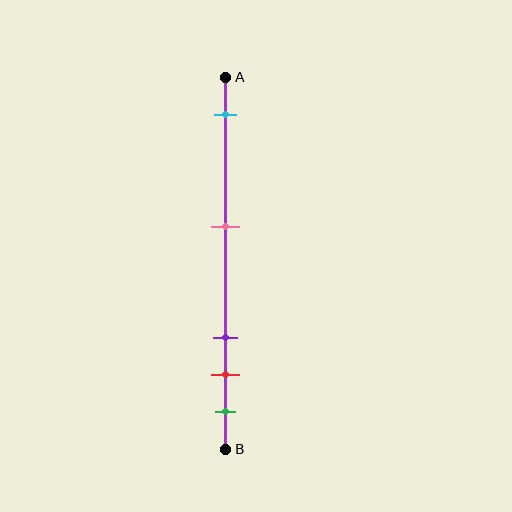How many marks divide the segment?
There are 5 marks dividing the segment.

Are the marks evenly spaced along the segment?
No, the marks are not evenly spaced.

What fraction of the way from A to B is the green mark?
The green mark is approximately 90% (0.9) of the way from A to B.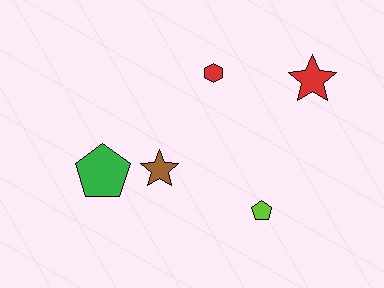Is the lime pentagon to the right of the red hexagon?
Yes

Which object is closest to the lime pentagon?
The brown star is closest to the lime pentagon.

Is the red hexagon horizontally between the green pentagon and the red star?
Yes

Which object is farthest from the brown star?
The red star is farthest from the brown star.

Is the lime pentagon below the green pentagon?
Yes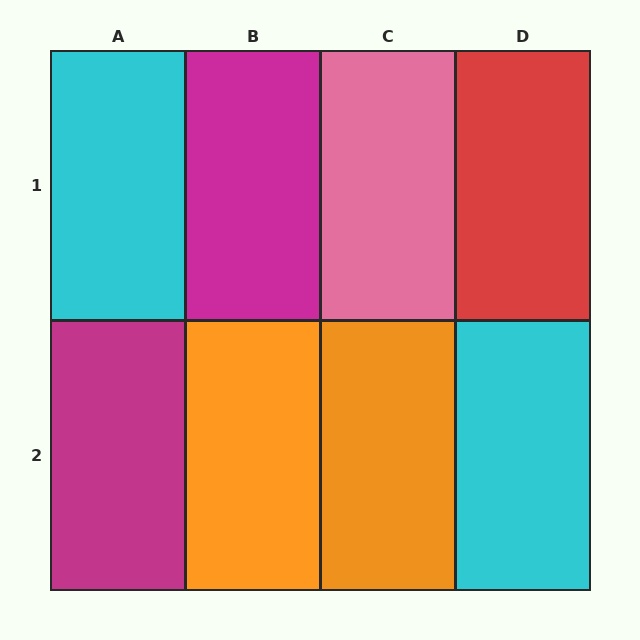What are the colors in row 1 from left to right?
Cyan, magenta, pink, red.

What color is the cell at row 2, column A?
Magenta.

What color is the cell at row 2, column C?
Orange.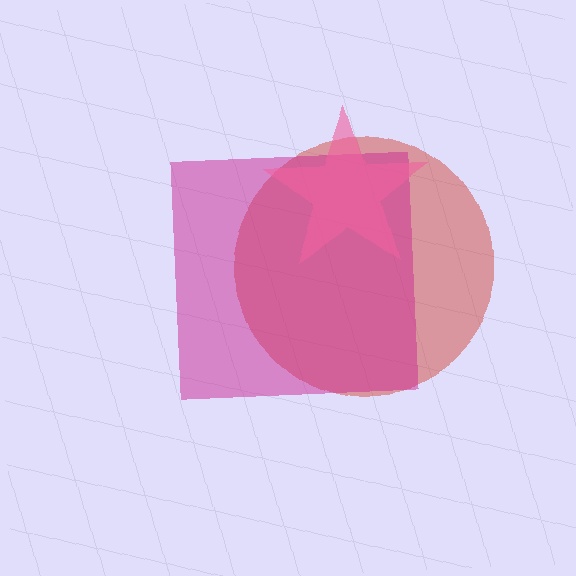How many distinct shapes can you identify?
There are 3 distinct shapes: a red circle, a magenta square, a pink star.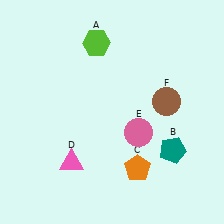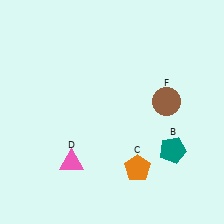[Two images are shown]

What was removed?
The pink circle (E), the lime hexagon (A) were removed in Image 2.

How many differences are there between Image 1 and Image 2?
There are 2 differences between the two images.